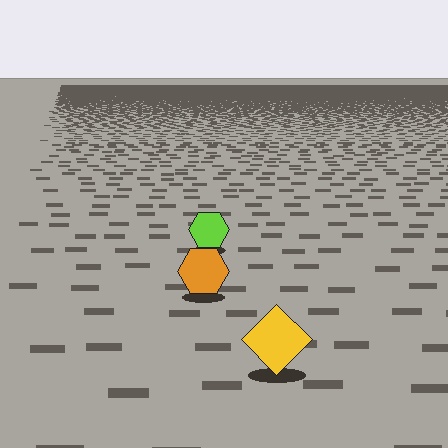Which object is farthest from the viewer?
The lime hexagon is farthest from the viewer. It appears smaller and the ground texture around it is denser.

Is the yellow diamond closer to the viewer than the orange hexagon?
Yes. The yellow diamond is closer — you can tell from the texture gradient: the ground texture is coarser near it.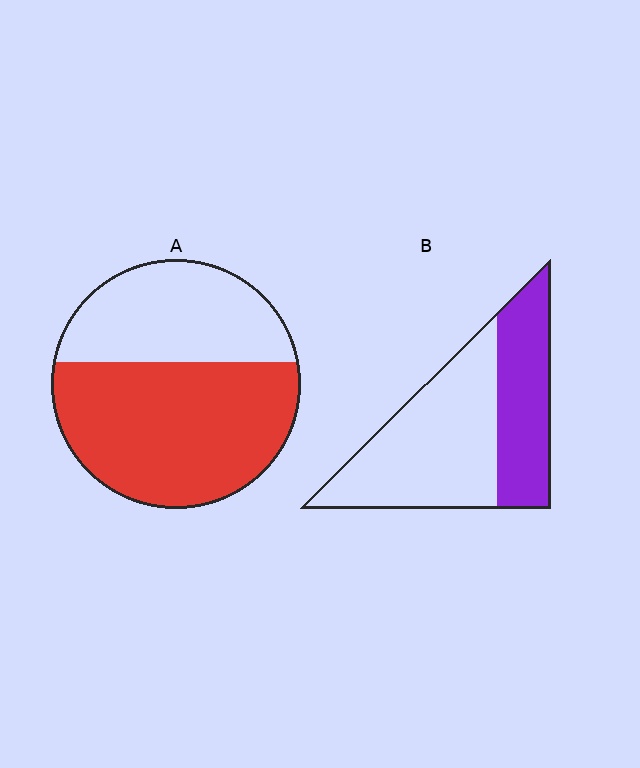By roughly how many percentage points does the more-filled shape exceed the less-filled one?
By roughly 25 percentage points (A over B).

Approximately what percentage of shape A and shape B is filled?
A is approximately 60% and B is approximately 40%.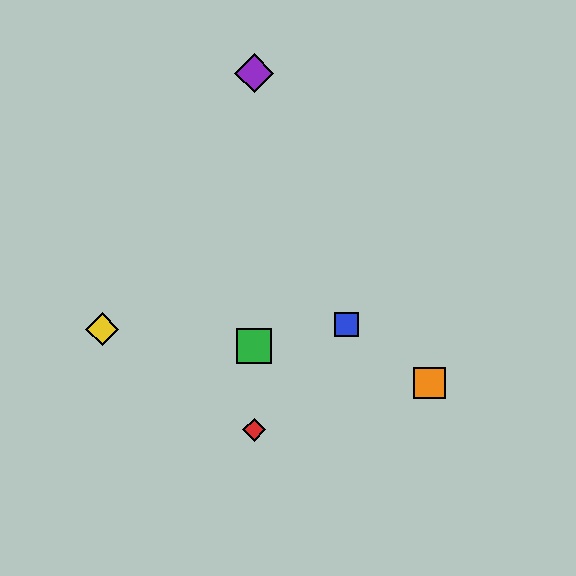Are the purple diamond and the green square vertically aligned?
Yes, both are at x≈254.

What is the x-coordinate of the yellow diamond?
The yellow diamond is at x≈102.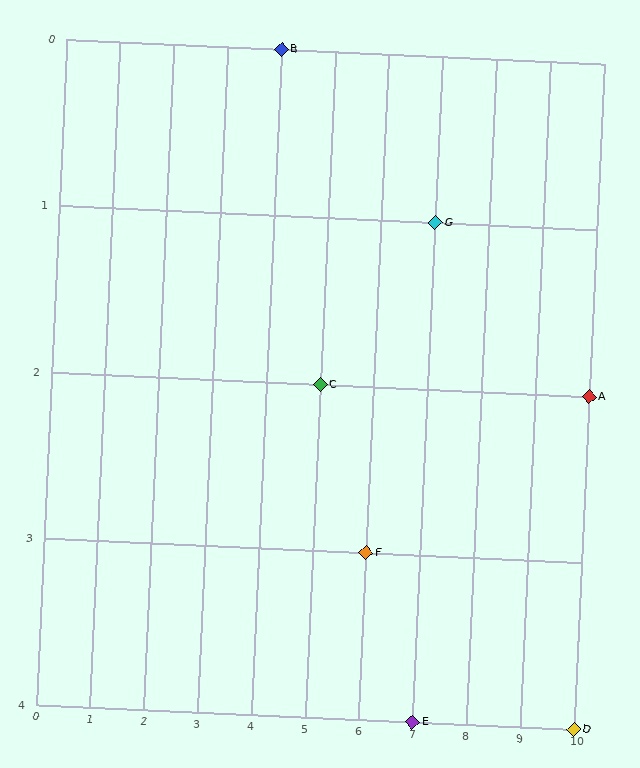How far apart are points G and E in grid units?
Points G and E are 3 rows apart.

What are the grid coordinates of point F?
Point F is at grid coordinates (6, 3).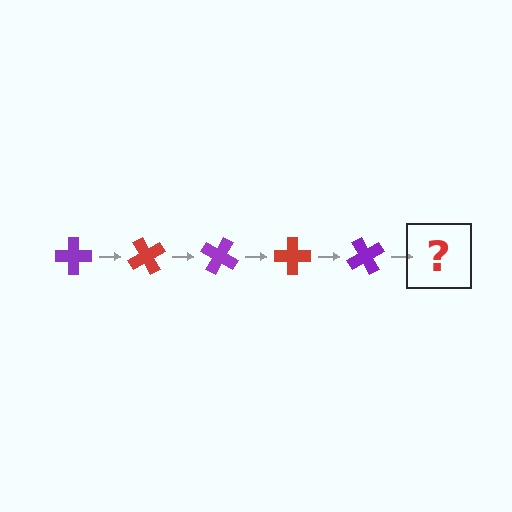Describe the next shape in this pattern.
It should be a red cross, rotated 300 degrees from the start.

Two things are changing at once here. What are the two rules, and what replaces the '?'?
The two rules are that it rotates 60 degrees each step and the color cycles through purple and red. The '?' should be a red cross, rotated 300 degrees from the start.